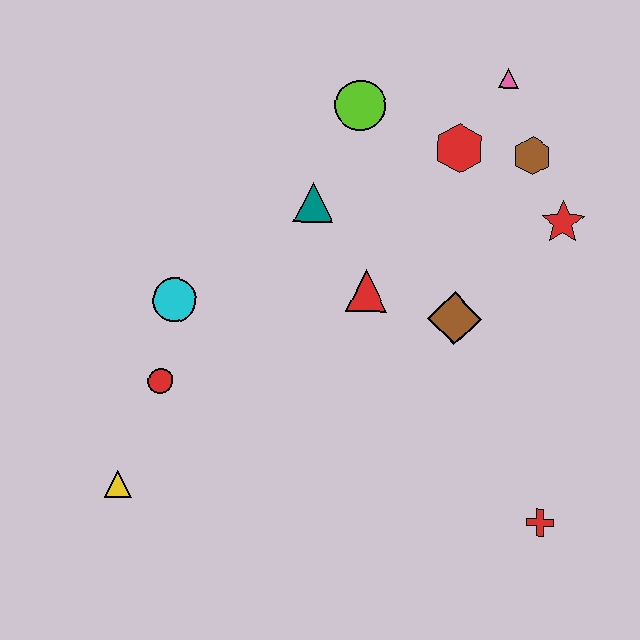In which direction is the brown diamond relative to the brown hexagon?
The brown diamond is below the brown hexagon.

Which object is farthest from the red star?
The yellow triangle is farthest from the red star.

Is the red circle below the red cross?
No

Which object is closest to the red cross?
The brown diamond is closest to the red cross.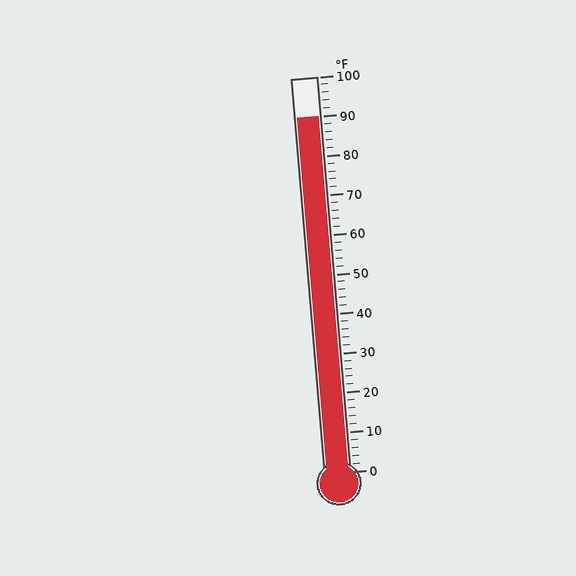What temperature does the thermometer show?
The thermometer shows approximately 90°F.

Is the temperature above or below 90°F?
The temperature is at 90°F.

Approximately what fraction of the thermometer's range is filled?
The thermometer is filled to approximately 90% of its range.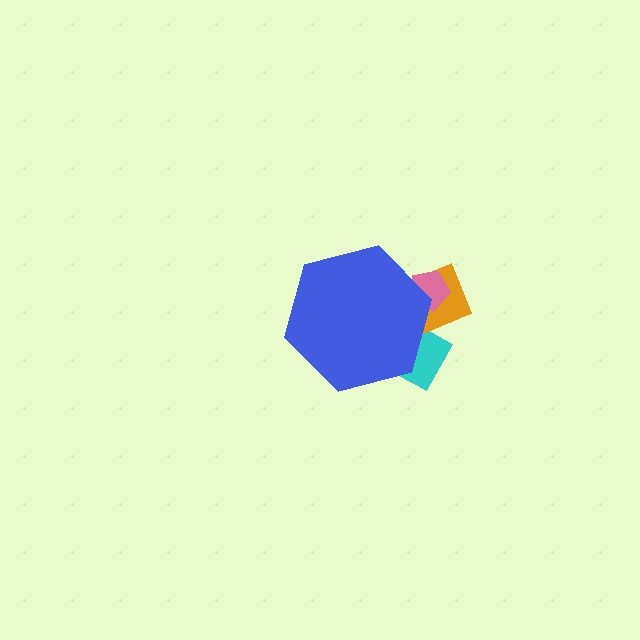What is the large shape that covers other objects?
A blue hexagon.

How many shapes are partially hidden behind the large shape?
3 shapes are partially hidden.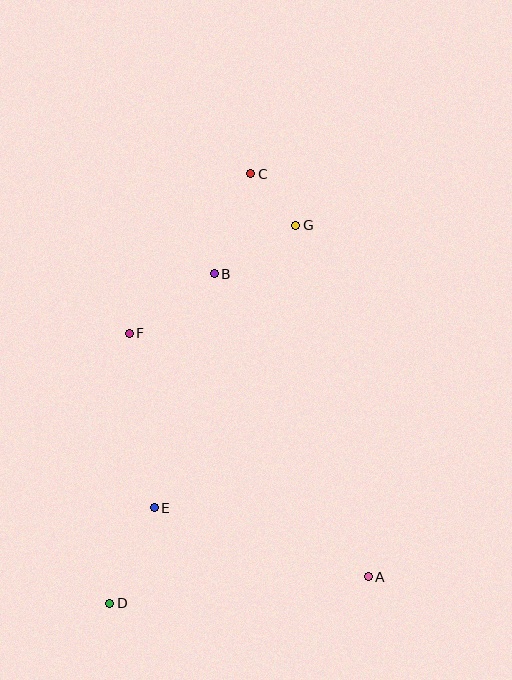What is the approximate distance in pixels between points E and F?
The distance between E and F is approximately 177 pixels.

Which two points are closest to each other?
Points C and G are closest to each other.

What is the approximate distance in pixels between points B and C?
The distance between B and C is approximately 106 pixels.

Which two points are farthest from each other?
Points C and D are farthest from each other.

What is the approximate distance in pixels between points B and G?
The distance between B and G is approximately 95 pixels.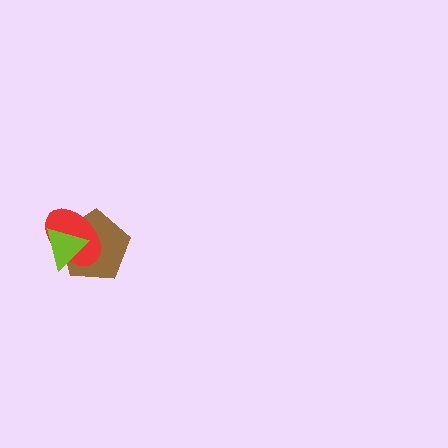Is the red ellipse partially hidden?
Yes, it is partially covered by another shape.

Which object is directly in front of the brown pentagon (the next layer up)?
The red ellipse is directly in front of the brown pentagon.